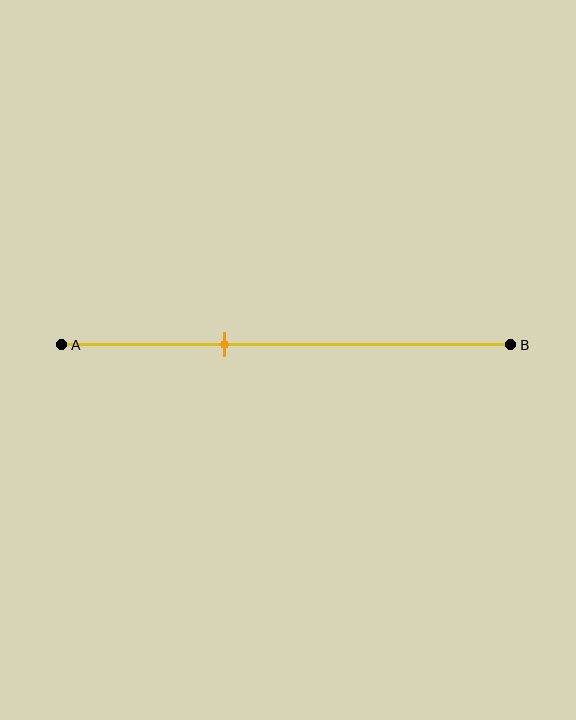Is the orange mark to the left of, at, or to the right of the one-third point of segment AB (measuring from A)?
The orange mark is approximately at the one-third point of segment AB.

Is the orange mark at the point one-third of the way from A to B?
Yes, the mark is approximately at the one-third point.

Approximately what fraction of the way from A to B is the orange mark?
The orange mark is approximately 35% of the way from A to B.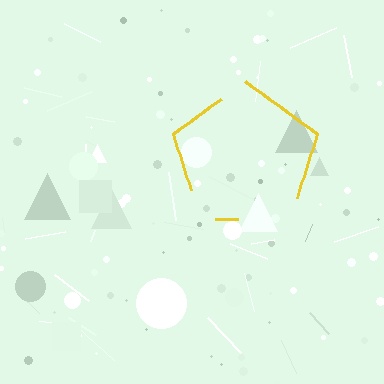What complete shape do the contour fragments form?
The contour fragments form a pentagon.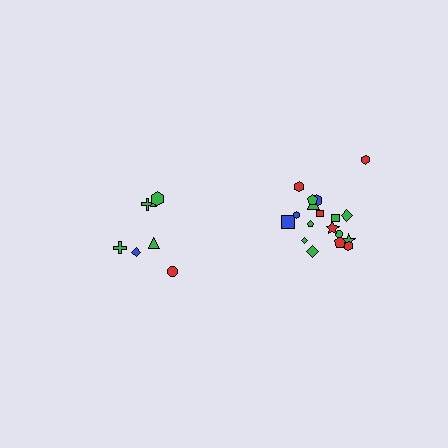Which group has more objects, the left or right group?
The right group.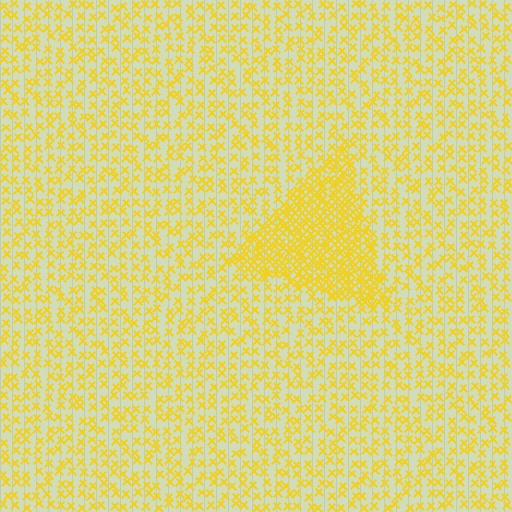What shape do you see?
I see a triangle.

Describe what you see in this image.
The image contains small yellow elements arranged at two different densities. A triangle-shaped region is visible where the elements are more densely packed than the surrounding area.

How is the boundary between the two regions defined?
The boundary is defined by a change in element density (approximately 2.4x ratio). All elements are the same color, size, and shape.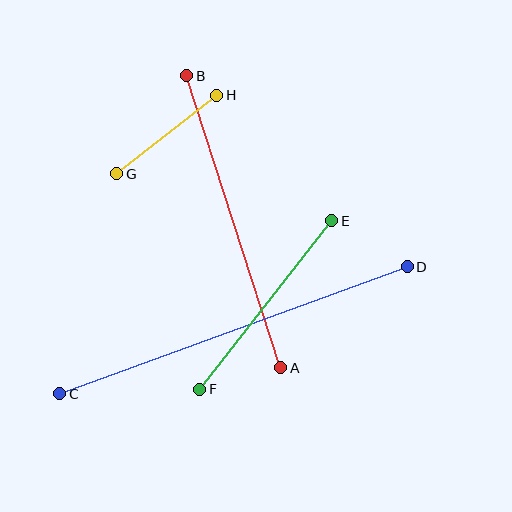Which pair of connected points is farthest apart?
Points C and D are farthest apart.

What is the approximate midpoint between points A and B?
The midpoint is at approximately (234, 222) pixels.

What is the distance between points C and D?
The distance is approximately 370 pixels.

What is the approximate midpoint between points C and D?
The midpoint is at approximately (233, 330) pixels.